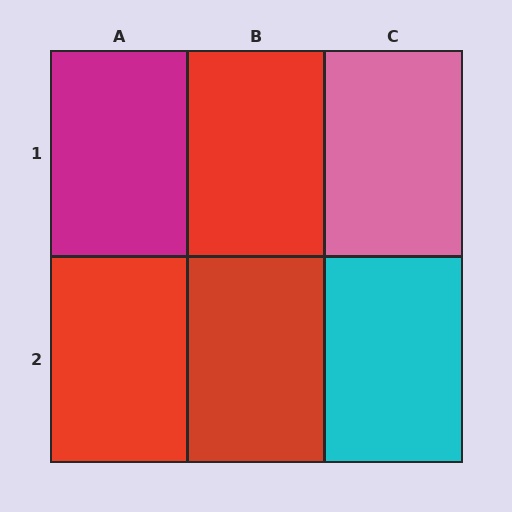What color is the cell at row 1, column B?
Red.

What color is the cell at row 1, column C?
Pink.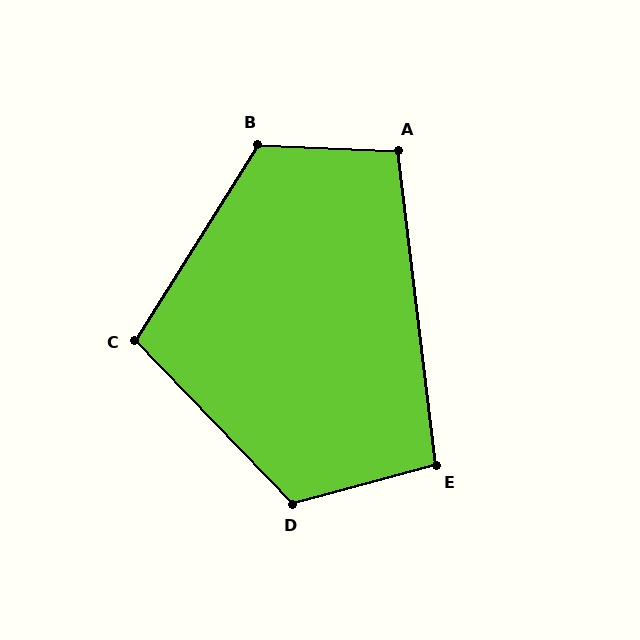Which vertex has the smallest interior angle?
E, at approximately 98 degrees.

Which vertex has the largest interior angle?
B, at approximately 119 degrees.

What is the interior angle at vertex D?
Approximately 119 degrees (obtuse).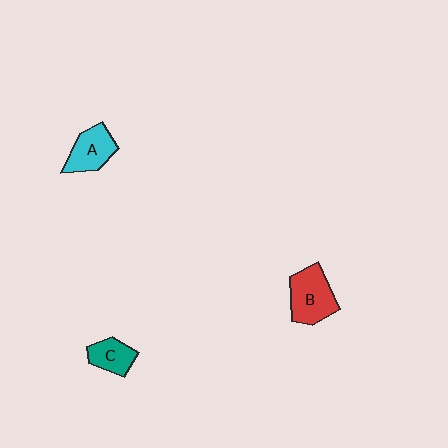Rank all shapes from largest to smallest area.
From largest to smallest: B (red), A (cyan), C (teal).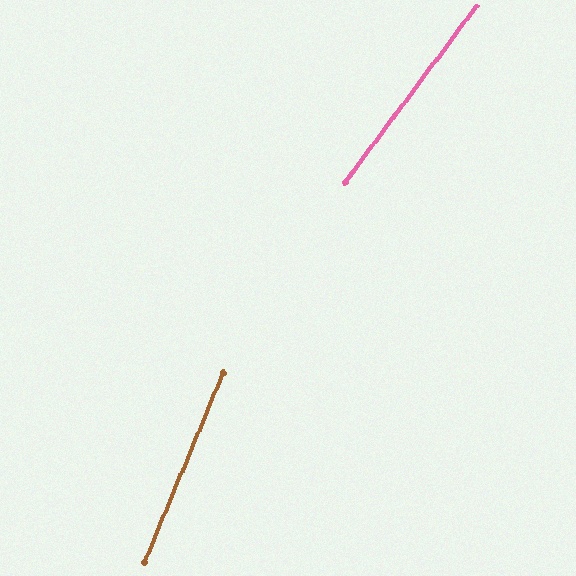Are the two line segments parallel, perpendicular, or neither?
Neither parallel nor perpendicular — they differ by about 14°.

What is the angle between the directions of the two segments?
Approximately 14 degrees.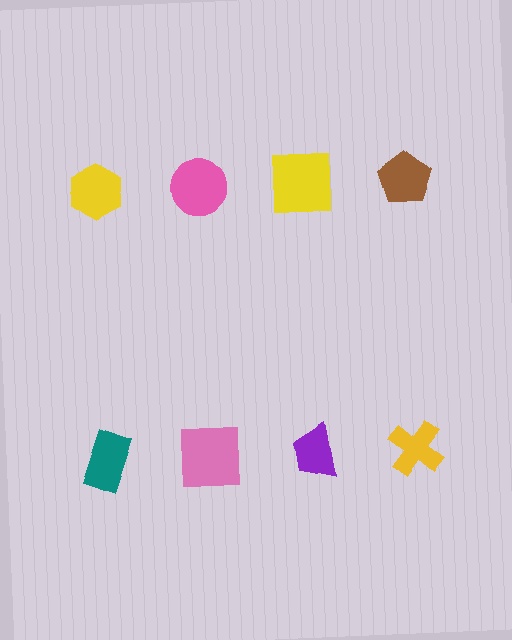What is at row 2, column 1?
A teal rectangle.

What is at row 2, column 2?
A pink square.